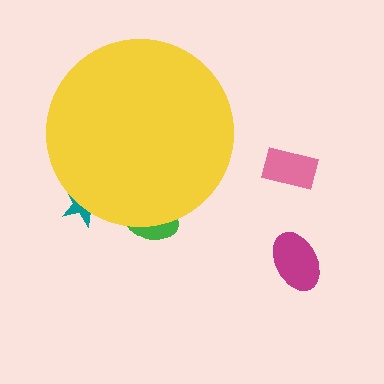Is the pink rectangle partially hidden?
No, the pink rectangle is fully visible.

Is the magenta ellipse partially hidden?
No, the magenta ellipse is fully visible.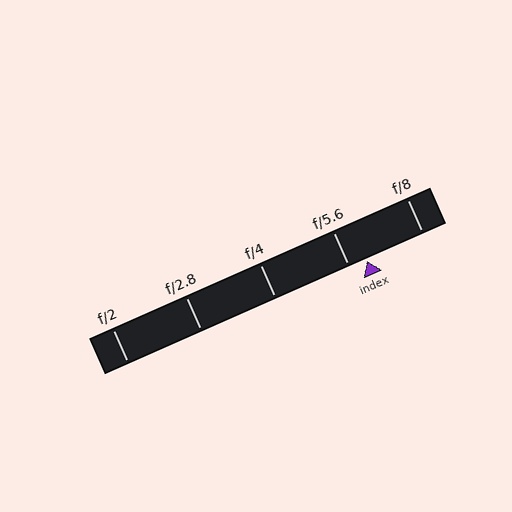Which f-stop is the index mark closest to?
The index mark is closest to f/5.6.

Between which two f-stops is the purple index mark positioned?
The index mark is between f/5.6 and f/8.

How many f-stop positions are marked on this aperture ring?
There are 5 f-stop positions marked.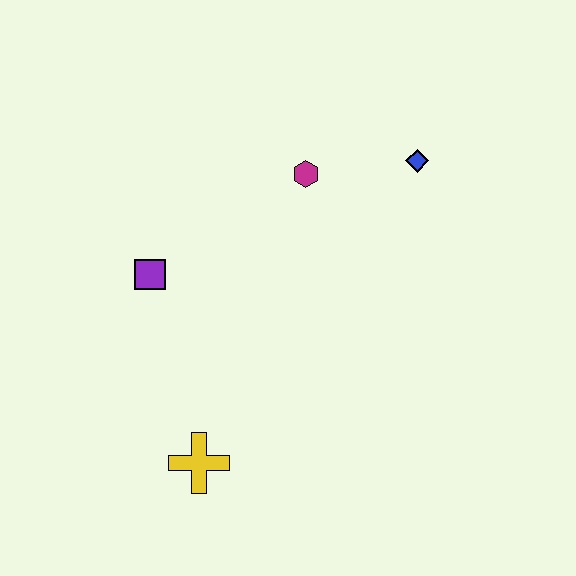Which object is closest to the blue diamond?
The magenta hexagon is closest to the blue diamond.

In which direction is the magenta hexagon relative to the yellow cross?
The magenta hexagon is above the yellow cross.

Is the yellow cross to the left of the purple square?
No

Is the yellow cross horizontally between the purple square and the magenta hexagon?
Yes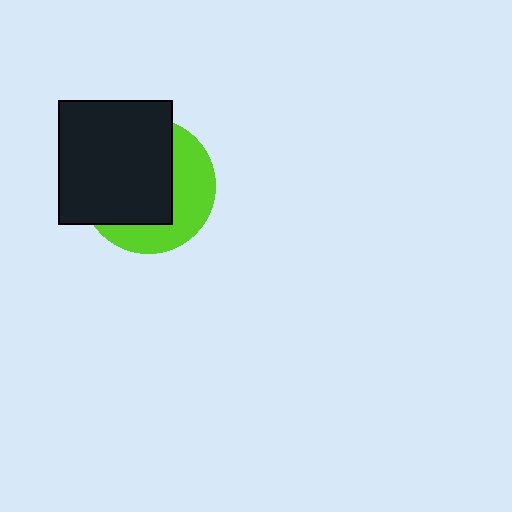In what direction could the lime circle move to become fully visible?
The lime circle could move toward the lower-right. That would shift it out from behind the black rectangle entirely.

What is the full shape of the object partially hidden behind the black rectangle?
The partially hidden object is a lime circle.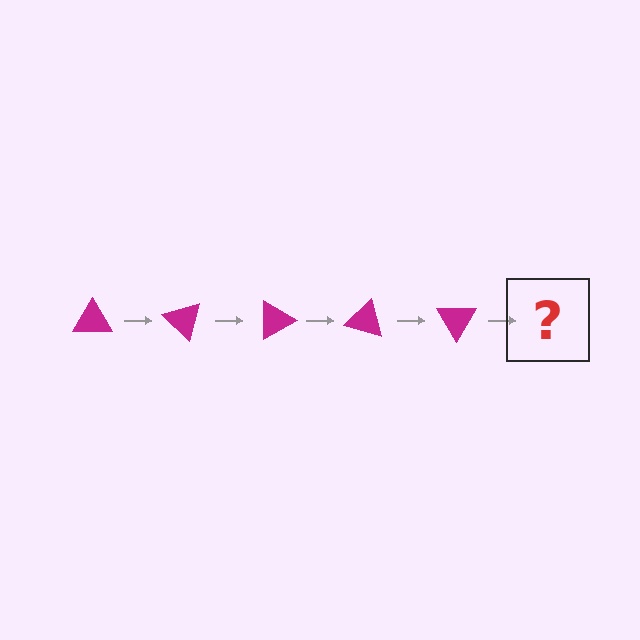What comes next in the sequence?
The next element should be a magenta triangle rotated 225 degrees.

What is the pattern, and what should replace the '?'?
The pattern is that the triangle rotates 45 degrees each step. The '?' should be a magenta triangle rotated 225 degrees.